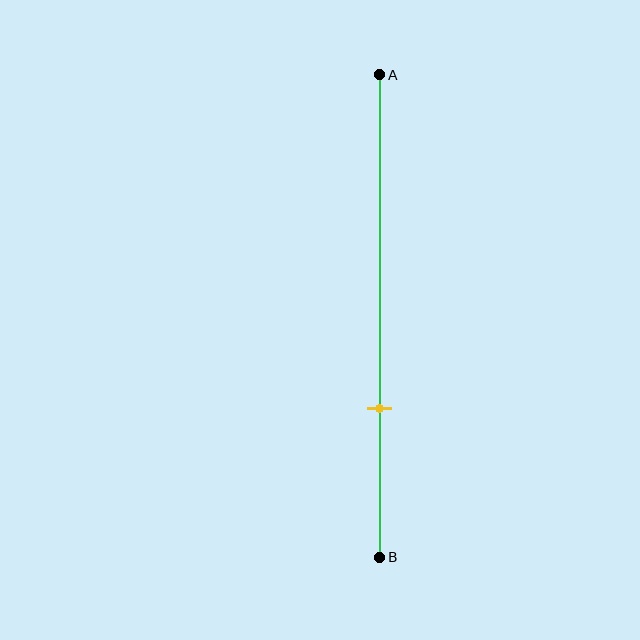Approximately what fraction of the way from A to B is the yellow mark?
The yellow mark is approximately 70% of the way from A to B.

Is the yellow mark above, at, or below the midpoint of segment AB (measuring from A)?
The yellow mark is below the midpoint of segment AB.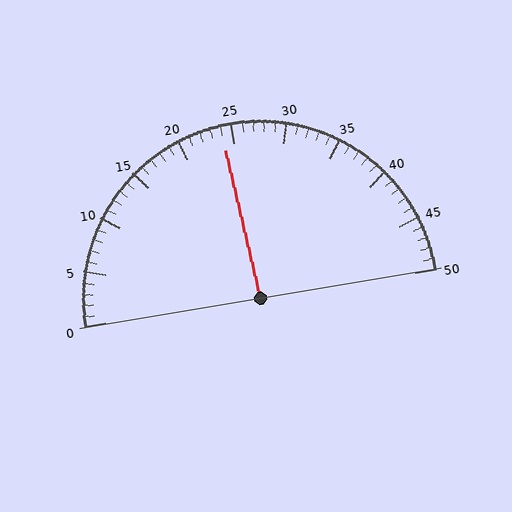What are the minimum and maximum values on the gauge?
The gauge ranges from 0 to 50.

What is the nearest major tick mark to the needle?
The nearest major tick mark is 25.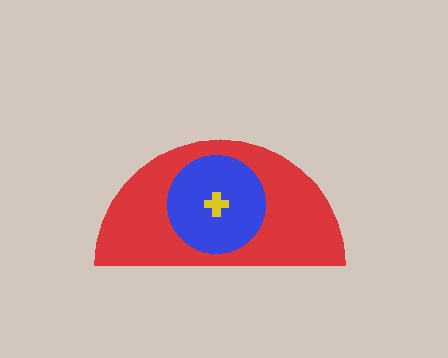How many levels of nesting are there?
3.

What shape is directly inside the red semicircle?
The blue circle.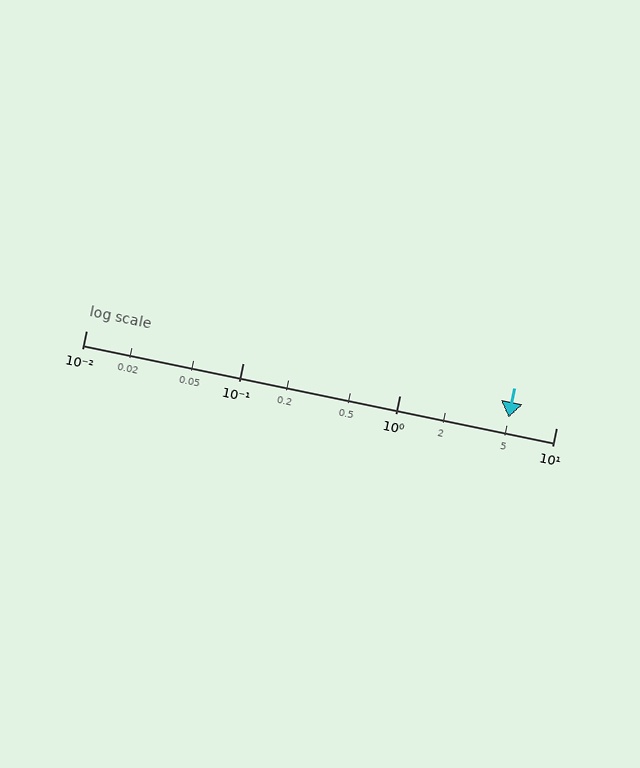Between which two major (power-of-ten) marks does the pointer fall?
The pointer is between 1 and 10.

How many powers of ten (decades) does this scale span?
The scale spans 3 decades, from 0.01 to 10.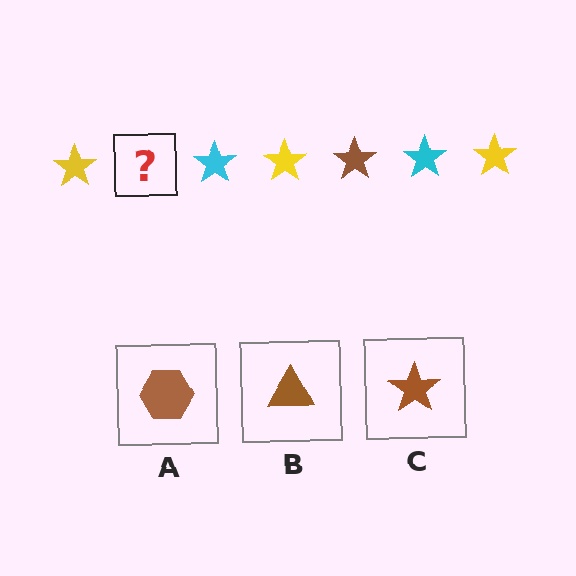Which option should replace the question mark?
Option C.